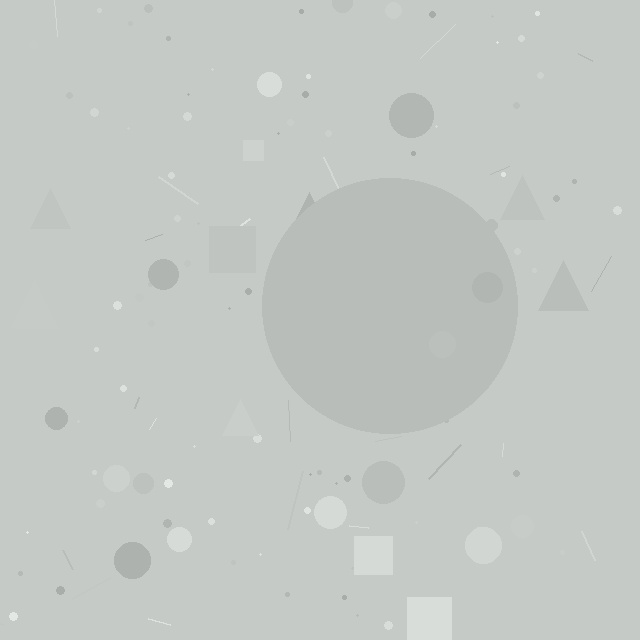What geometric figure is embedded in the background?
A circle is embedded in the background.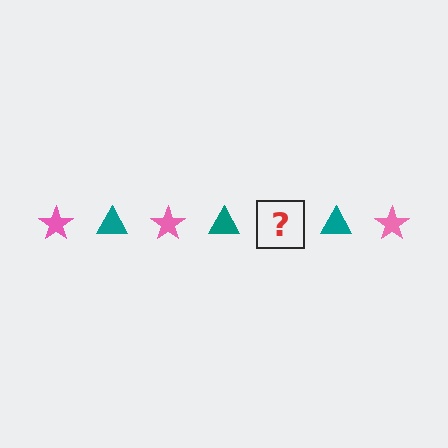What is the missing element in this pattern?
The missing element is a pink star.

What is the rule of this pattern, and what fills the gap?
The rule is that the pattern alternates between pink star and teal triangle. The gap should be filled with a pink star.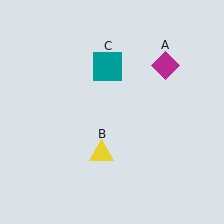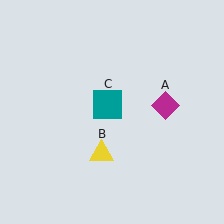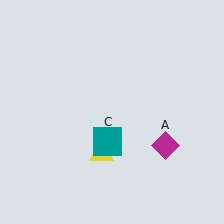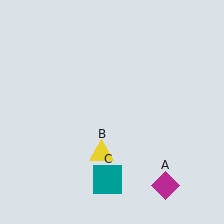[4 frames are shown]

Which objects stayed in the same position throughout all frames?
Yellow triangle (object B) remained stationary.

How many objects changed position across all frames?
2 objects changed position: magenta diamond (object A), teal square (object C).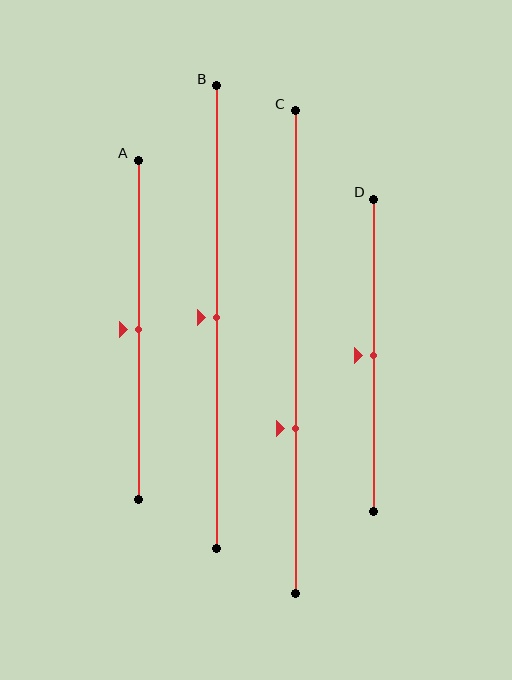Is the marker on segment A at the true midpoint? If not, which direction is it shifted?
Yes, the marker on segment A is at the true midpoint.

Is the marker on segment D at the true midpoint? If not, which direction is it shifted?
Yes, the marker on segment D is at the true midpoint.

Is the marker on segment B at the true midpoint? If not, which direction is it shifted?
Yes, the marker on segment B is at the true midpoint.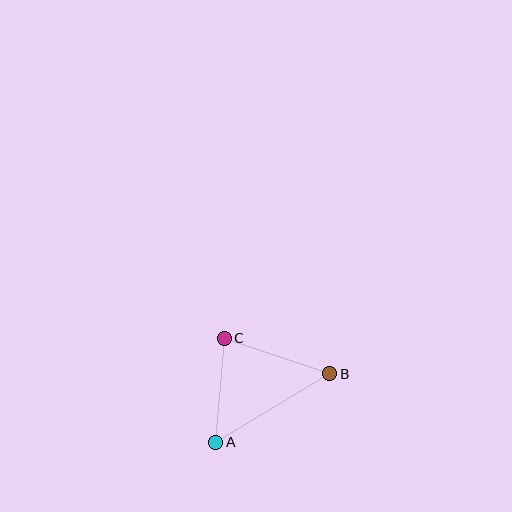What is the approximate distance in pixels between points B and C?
The distance between B and C is approximately 111 pixels.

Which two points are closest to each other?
Points A and C are closest to each other.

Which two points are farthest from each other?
Points A and B are farthest from each other.